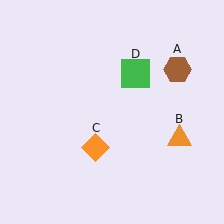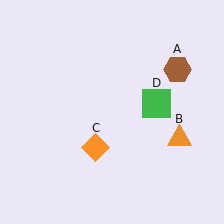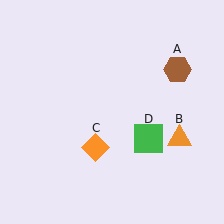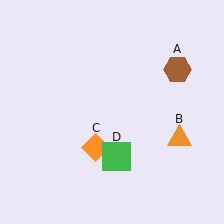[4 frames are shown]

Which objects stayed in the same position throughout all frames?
Brown hexagon (object A) and orange triangle (object B) and orange diamond (object C) remained stationary.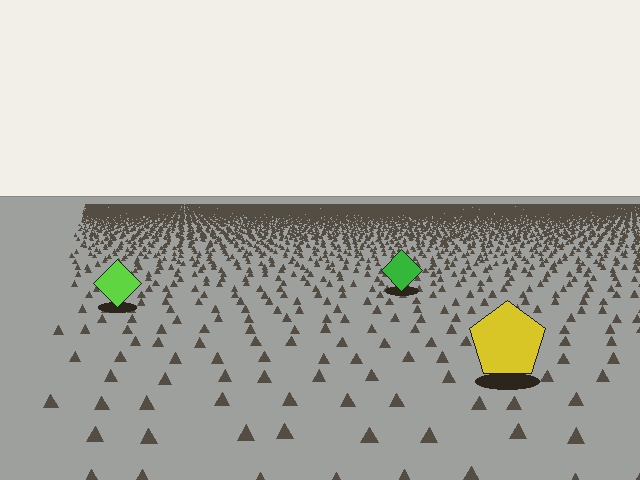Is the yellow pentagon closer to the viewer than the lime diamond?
Yes. The yellow pentagon is closer — you can tell from the texture gradient: the ground texture is coarser near it.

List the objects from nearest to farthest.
From nearest to farthest: the yellow pentagon, the lime diamond, the green diamond.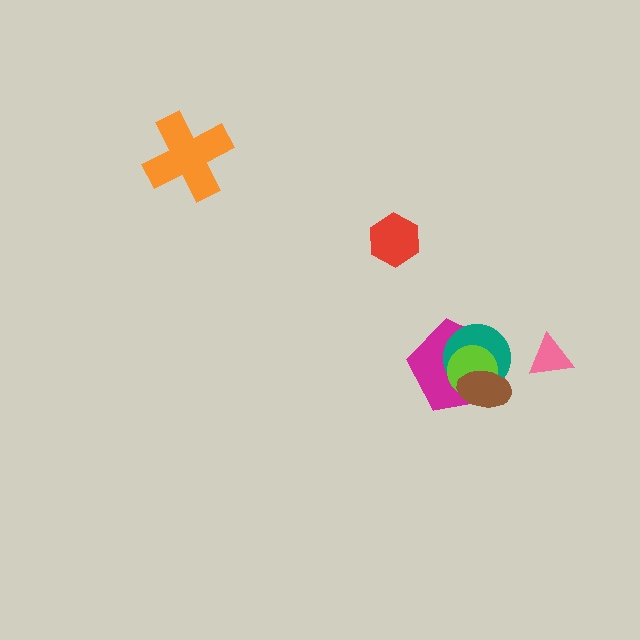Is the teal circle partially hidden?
Yes, it is partially covered by another shape.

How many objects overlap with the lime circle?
3 objects overlap with the lime circle.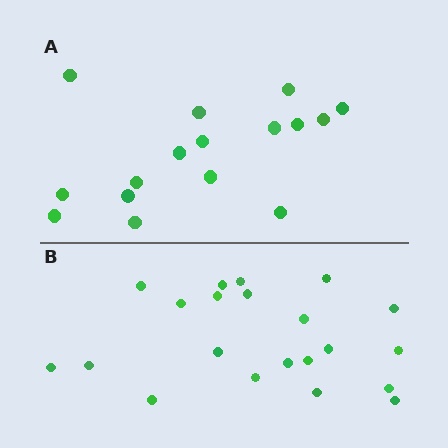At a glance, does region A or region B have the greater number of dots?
Region B (the bottom region) has more dots.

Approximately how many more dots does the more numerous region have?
Region B has about 5 more dots than region A.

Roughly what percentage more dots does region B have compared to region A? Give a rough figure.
About 30% more.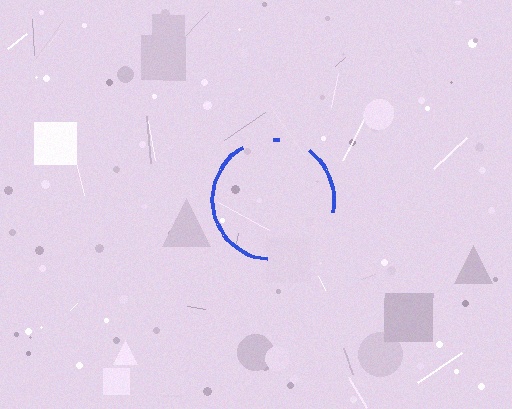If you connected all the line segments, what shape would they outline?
They would outline a circle.